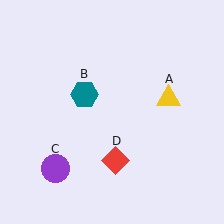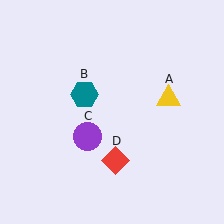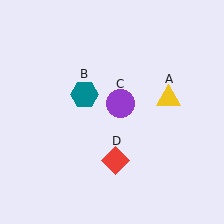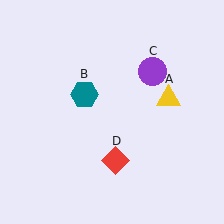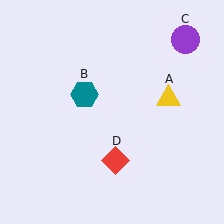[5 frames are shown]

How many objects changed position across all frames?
1 object changed position: purple circle (object C).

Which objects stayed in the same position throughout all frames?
Yellow triangle (object A) and teal hexagon (object B) and red diamond (object D) remained stationary.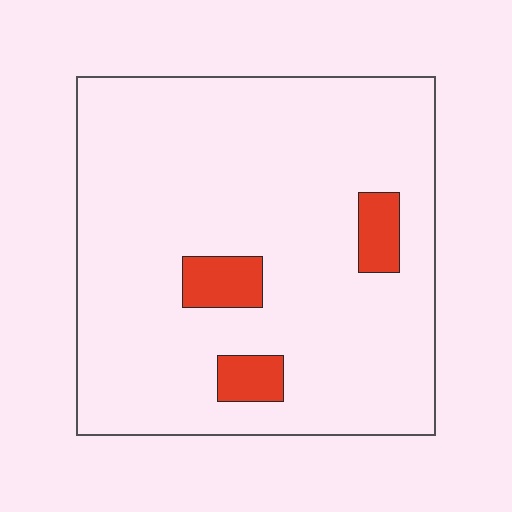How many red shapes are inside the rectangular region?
3.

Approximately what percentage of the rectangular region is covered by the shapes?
Approximately 10%.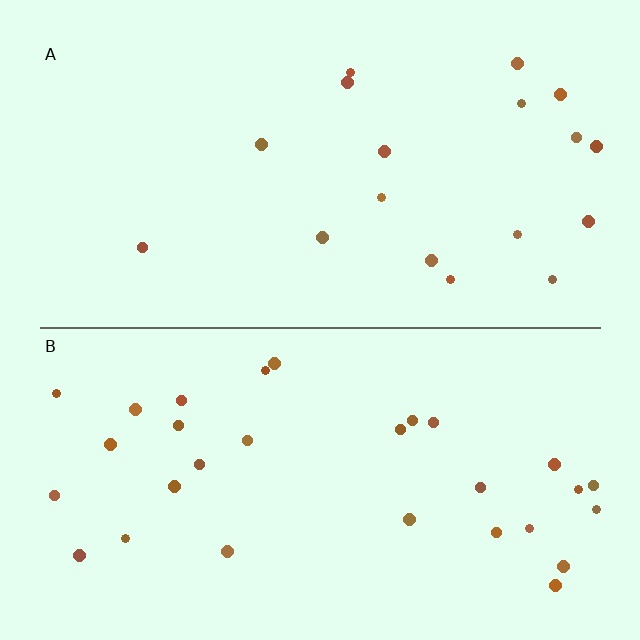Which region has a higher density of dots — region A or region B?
B (the bottom).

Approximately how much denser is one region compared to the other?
Approximately 1.7× — region B over region A.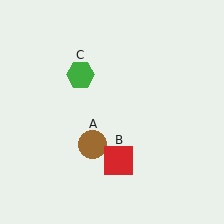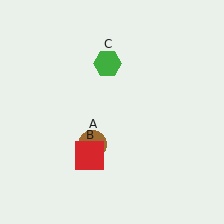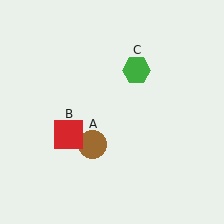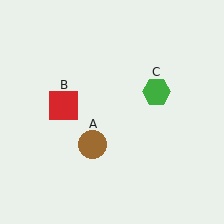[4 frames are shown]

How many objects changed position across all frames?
2 objects changed position: red square (object B), green hexagon (object C).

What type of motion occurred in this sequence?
The red square (object B), green hexagon (object C) rotated clockwise around the center of the scene.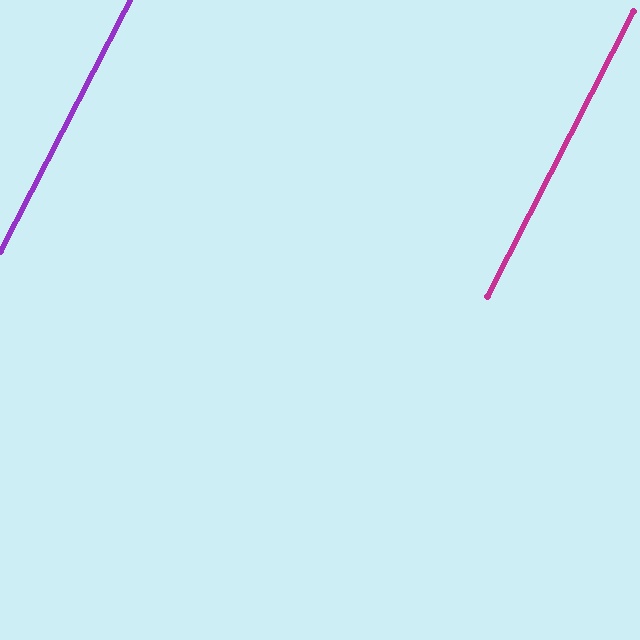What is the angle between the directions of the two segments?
Approximately 0 degrees.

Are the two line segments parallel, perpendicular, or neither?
Parallel — their directions differ by only 0.1°.